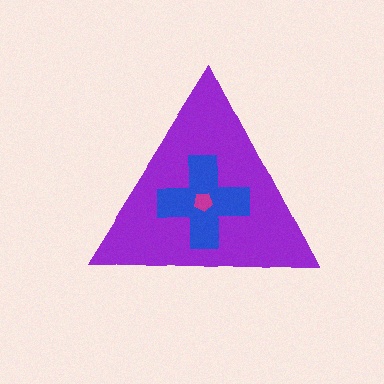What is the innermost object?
The magenta pentagon.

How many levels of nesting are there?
3.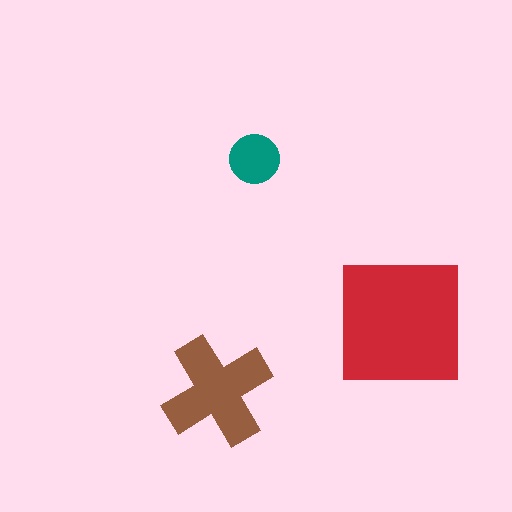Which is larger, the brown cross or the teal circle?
The brown cross.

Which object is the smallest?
The teal circle.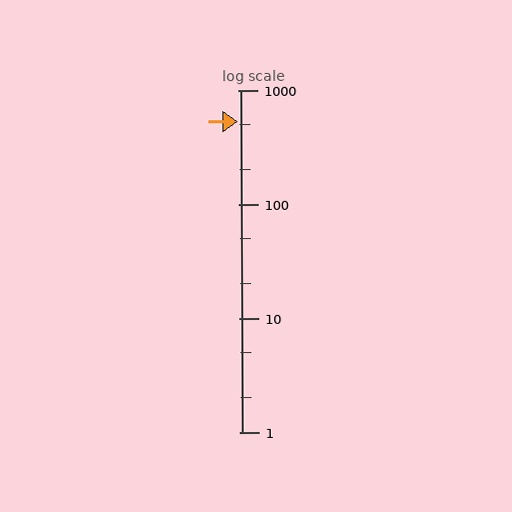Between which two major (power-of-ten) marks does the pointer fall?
The pointer is between 100 and 1000.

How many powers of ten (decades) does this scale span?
The scale spans 3 decades, from 1 to 1000.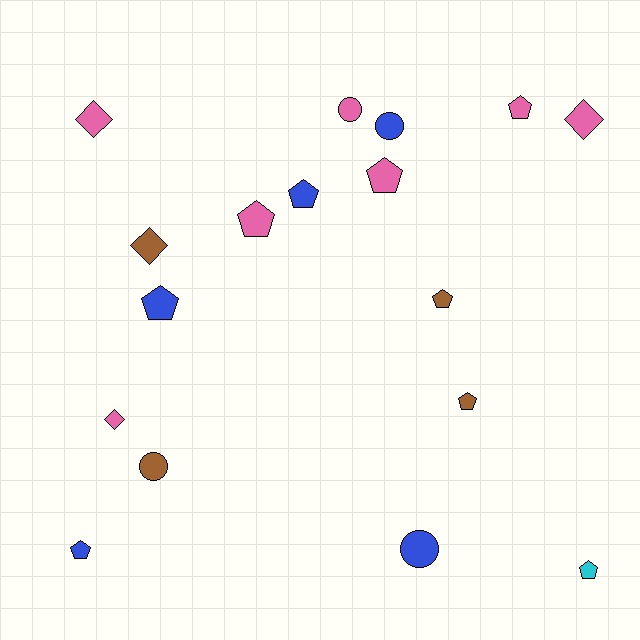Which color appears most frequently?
Pink, with 7 objects.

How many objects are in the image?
There are 17 objects.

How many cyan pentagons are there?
There is 1 cyan pentagon.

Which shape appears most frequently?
Pentagon, with 9 objects.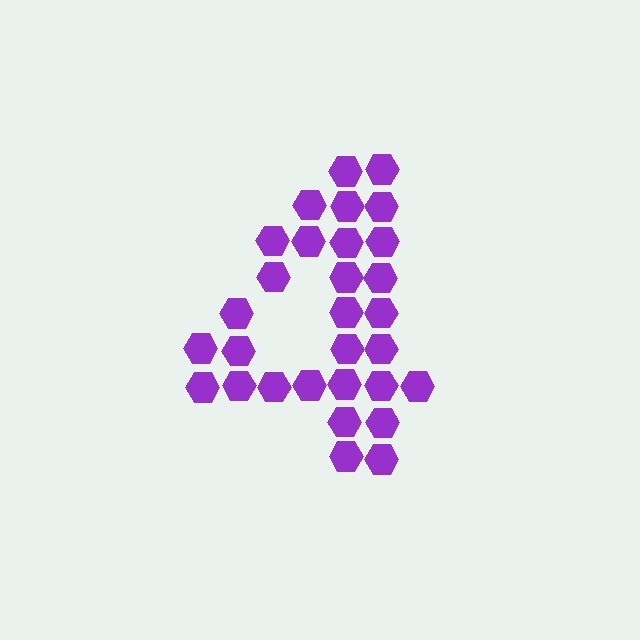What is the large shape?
The large shape is the digit 4.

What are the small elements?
The small elements are hexagons.